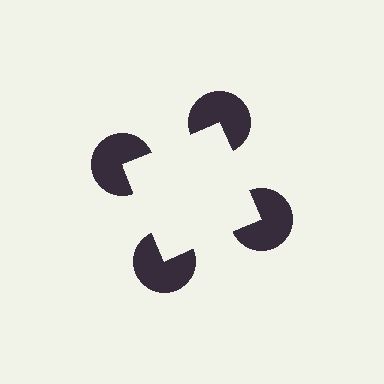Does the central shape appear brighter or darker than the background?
It typically appears slightly brighter than the background, even though no actual brightness change is drawn.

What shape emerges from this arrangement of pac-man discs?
An illusory square — its edges are inferred from the aligned wedge cuts in the pac-man discs, not physically drawn.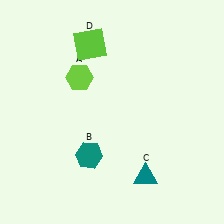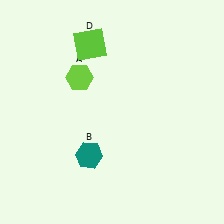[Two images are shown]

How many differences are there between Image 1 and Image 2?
There is 1 difference between the two images.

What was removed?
The teal triangle (C) was removed in Image 2.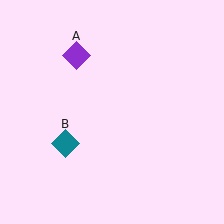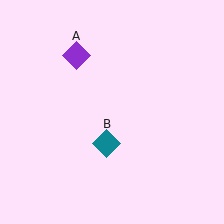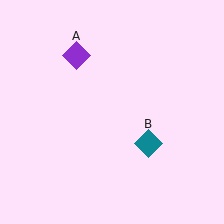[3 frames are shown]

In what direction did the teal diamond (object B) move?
The teal diamond (object B) moved right.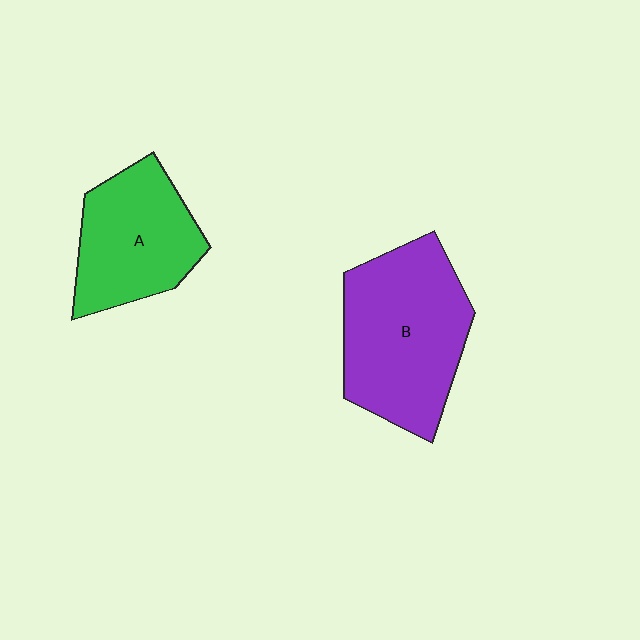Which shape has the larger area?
Shape B (purple).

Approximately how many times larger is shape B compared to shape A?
Approximately 1.3 times.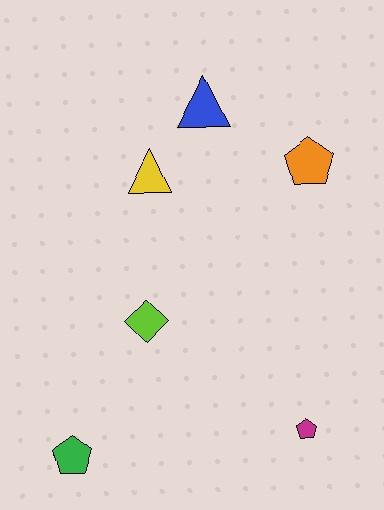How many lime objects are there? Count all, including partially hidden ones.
There is 1 lime object.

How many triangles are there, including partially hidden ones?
There are 2 triangles.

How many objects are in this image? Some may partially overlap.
There are 6 objects.